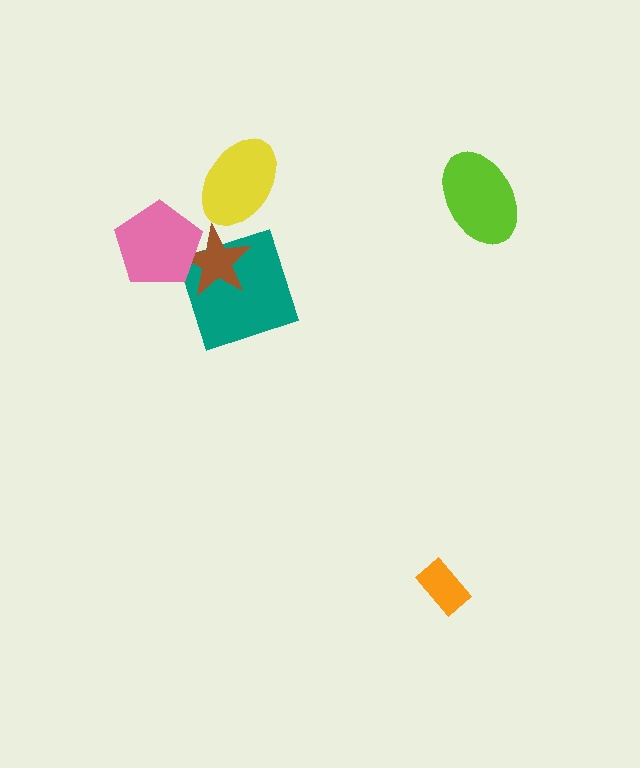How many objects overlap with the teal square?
1 object overlaps with the teal square.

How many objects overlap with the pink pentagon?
1 object overlaps with the pink pentagon.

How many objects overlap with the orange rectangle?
0 objects overlap with the orange rectangle.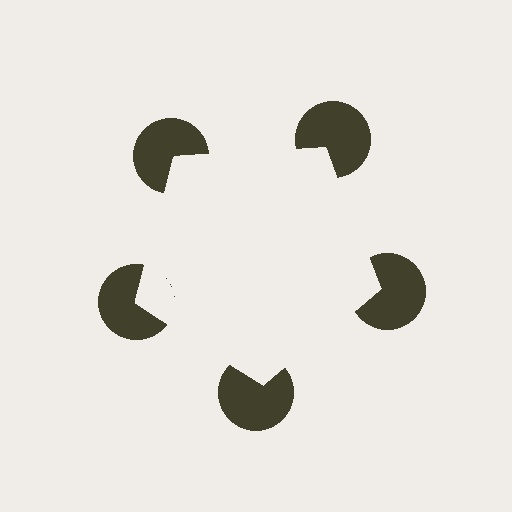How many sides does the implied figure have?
5 sides.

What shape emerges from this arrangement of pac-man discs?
An illusory pentagon — its edges are inferred from the aligned wedge cuts in the pac-man discs, not physically drawn.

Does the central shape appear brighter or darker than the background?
It typically appears slightly brighter than the background, even though no actual brightness change is drawn.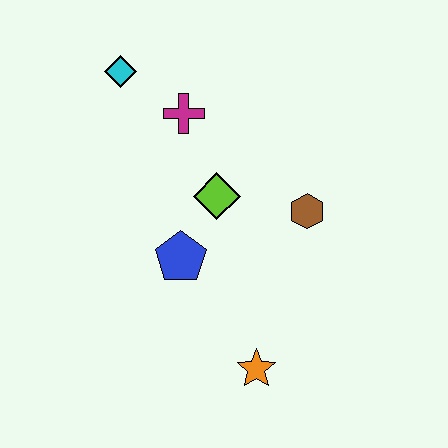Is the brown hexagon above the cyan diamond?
No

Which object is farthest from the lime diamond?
The orange star is farthest from the lime diamond.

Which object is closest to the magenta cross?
The cyan diamond is closest to the magenta cross.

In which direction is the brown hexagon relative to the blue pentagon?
The brown hexagon is to the right of the blue pentagon.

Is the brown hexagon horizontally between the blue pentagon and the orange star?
No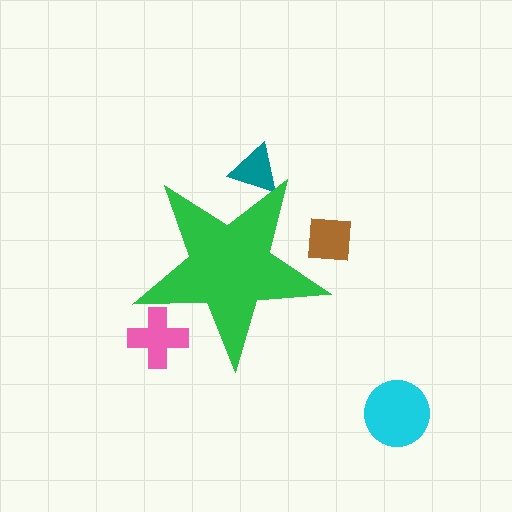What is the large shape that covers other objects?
A green star.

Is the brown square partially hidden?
Yes, the brown square is partially hidden behind the green star.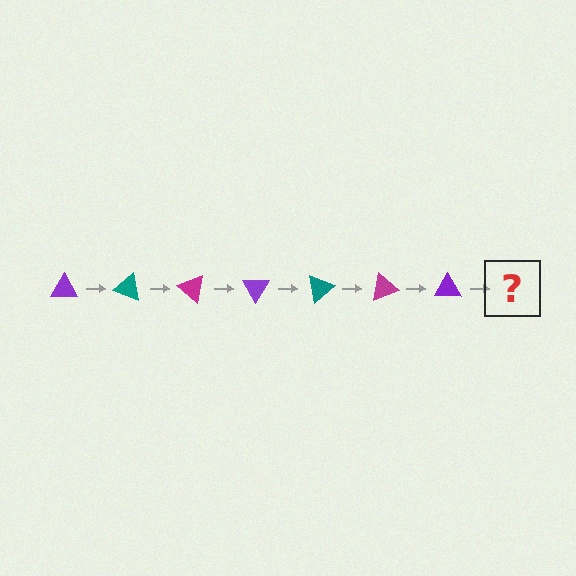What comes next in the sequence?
The next element should be a teal triangle, rotated 140 degrees from the start.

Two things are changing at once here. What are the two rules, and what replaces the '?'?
The two rules are that it rotates 20 degrees each step and the color cycles through purple, teal, and magenta. The '?' should be a teal triangle, rotated 140 degrees from the start.